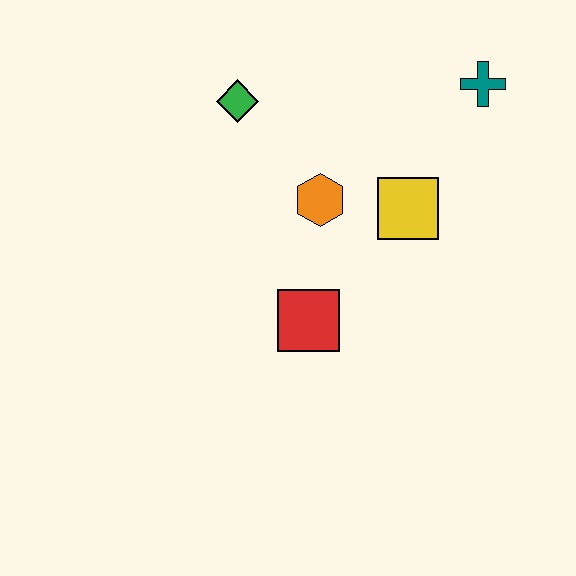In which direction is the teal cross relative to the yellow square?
The teal cross is above the yellow square.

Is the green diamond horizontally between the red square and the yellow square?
No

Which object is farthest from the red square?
The teal cross is farthest from the red square.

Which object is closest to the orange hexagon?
The yellow square is closest to the orange hexagon.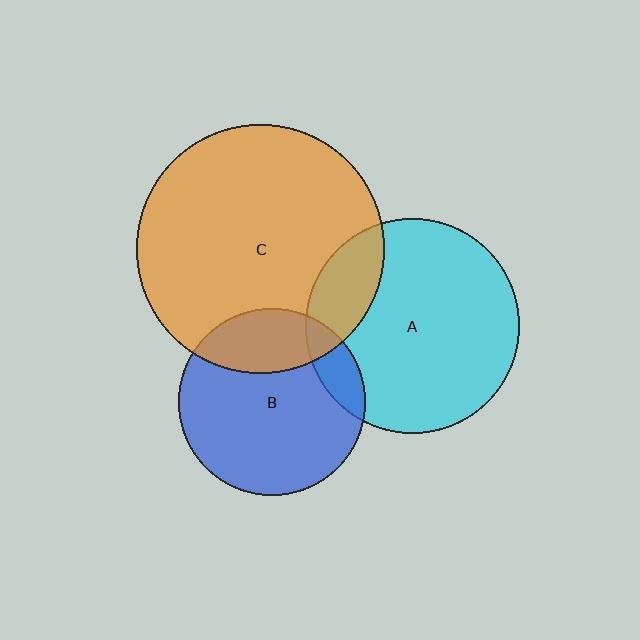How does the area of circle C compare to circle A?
Approximately 1.3 times.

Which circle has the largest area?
Circle C (orange).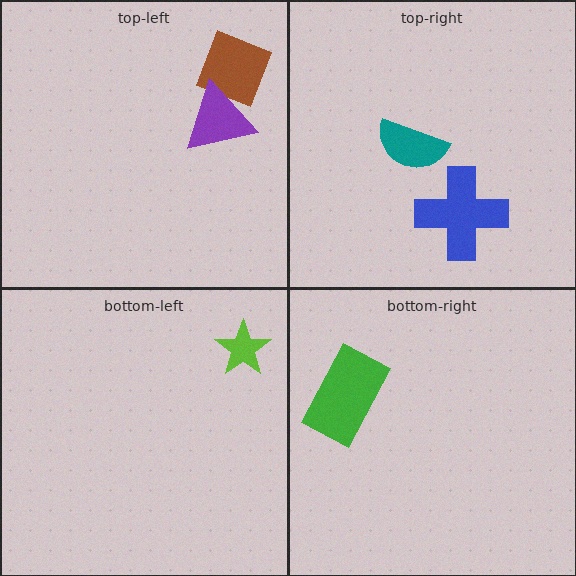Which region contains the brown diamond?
The top-left region.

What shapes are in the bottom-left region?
The lime star.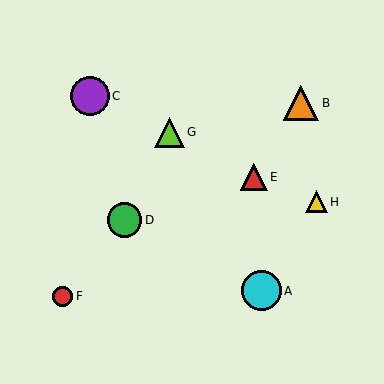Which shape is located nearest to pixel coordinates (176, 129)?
The lime triangle (labeled G) at (169, 132) is nearest to that location.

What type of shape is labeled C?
Shape C is a purple circle.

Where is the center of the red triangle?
The center of the red triangle is at (254, 177).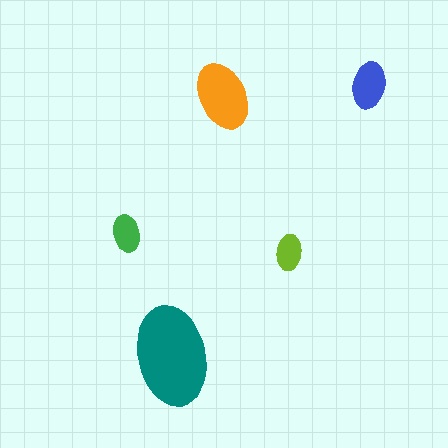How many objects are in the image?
There are 5 objects in the image.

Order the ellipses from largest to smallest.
the teal one, the orange one, the blue one, the green one, the lime one.